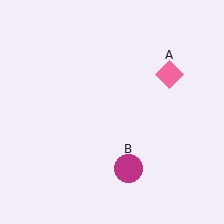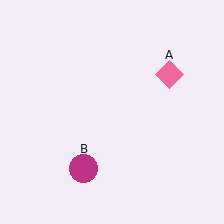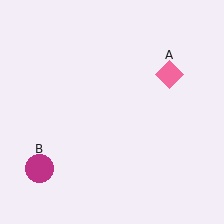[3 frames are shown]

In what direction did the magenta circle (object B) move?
The magenta circle (object B) moved left.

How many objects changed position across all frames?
1 object changed position: magenta circle (object B).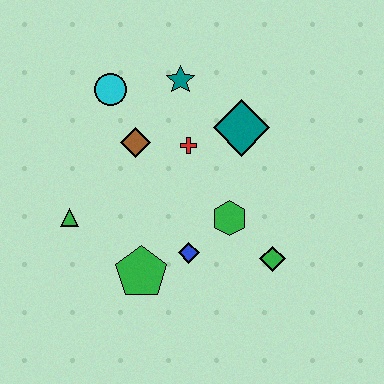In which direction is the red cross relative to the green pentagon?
The red cross is above the green pentagon.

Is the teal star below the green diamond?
No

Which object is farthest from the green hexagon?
The cyan circle is farthest from the green hexagon.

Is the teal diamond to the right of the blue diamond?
Yes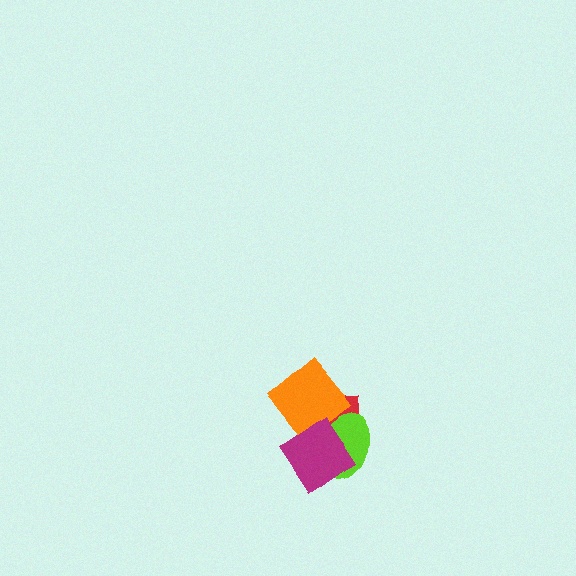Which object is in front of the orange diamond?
The magenta diamond is in front of the orange diamond.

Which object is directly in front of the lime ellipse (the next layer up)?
The orange diamond is directly in front of the lime ellipse.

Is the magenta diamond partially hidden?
No, no other shape covers it.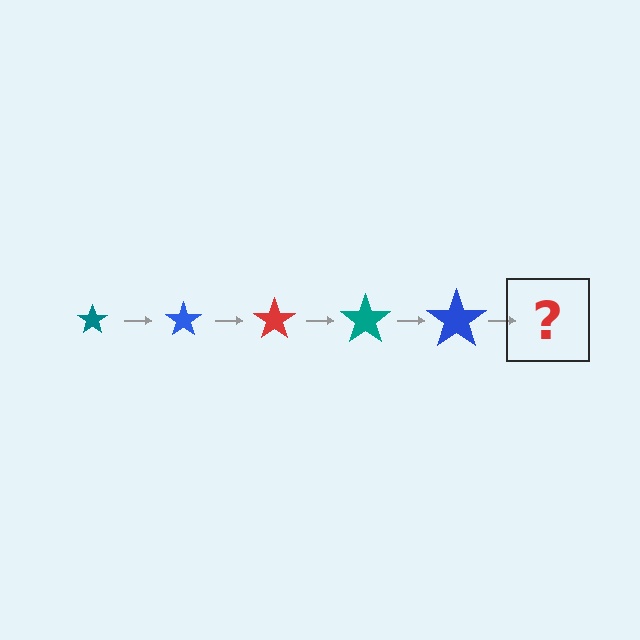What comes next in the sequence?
The next element should be a red star, larger than the previous one.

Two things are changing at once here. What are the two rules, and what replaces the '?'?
The two rules are that the star grows larger each step and the color cycles through teal, blue, and red. The '?' should be a red star, larger than the previous one.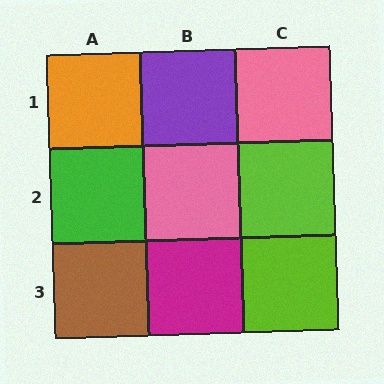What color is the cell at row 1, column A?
Orange.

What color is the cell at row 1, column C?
Pink.